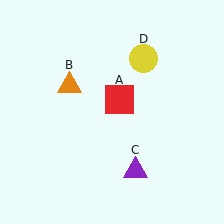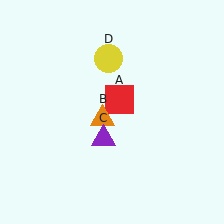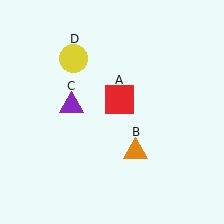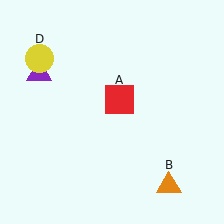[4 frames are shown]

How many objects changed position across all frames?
3 objects changed position: orange triangle (object B), purple triangle (object C), yellow circle (object D).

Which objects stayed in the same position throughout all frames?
Red square (object A) remained stationary.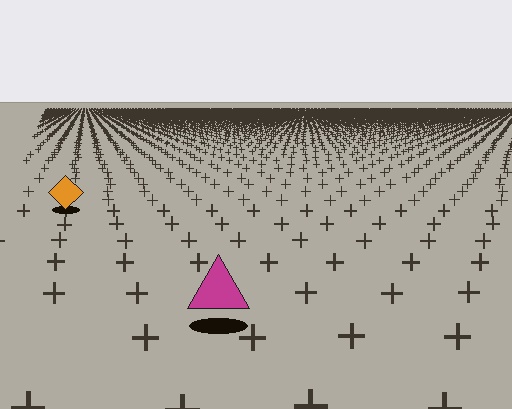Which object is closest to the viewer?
The magenta triangle is closest. The texture marks near it are larger and more spread out.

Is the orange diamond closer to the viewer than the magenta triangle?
No. The magenta triangle is closer — you can tell from the texture gradient: the ground texture is coarser near it.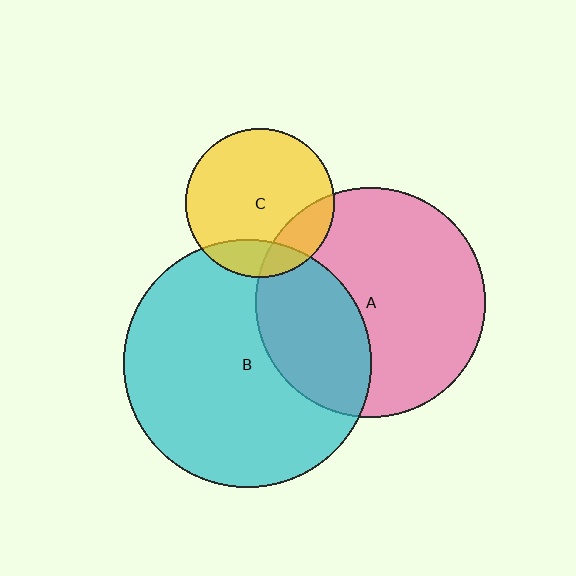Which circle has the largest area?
Circle B (cyan).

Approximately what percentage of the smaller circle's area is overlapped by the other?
Approximately 20%.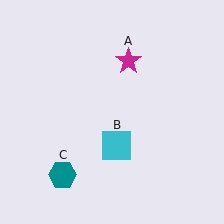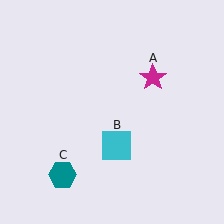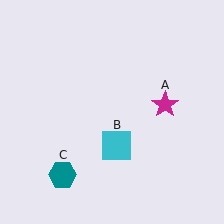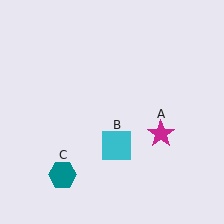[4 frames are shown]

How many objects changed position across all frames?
1 object changed position: magenta star (object A).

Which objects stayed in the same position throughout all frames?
Cyan square (object B) and teal hexagon (object C) remained stationary.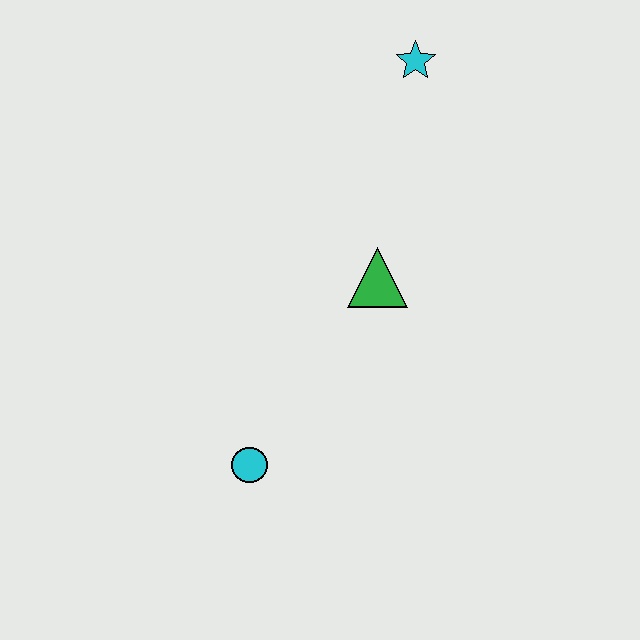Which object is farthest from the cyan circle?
The cyan star is farthest from the cyan circle.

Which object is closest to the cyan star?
The green triangle is closest to the cyan star.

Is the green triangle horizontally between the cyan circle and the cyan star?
Yes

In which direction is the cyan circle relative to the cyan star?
The cyan circle is below the cyan star.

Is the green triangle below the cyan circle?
No